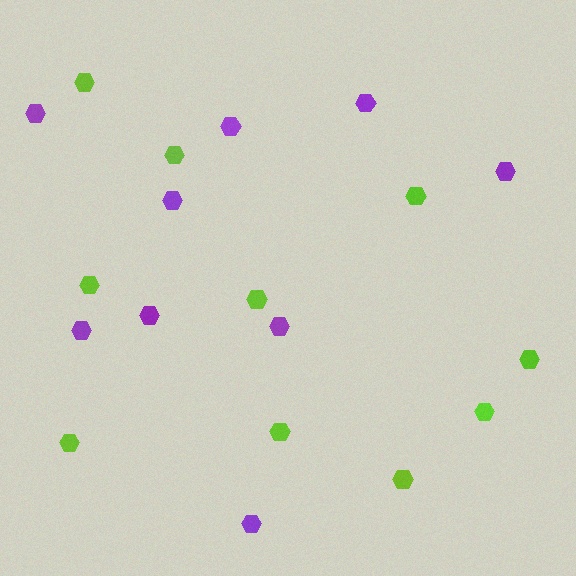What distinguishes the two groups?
There are 2 groups: one group of purple hexagons (9) and one group of lime hexagons (10).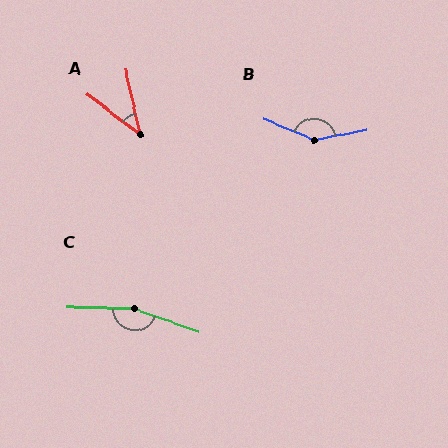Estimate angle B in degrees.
Approximately 147 degrees.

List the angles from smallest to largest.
A (40°), B (147°), C (161°).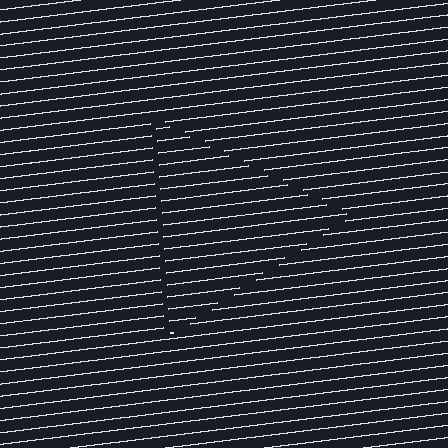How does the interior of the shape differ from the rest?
The interior of the shape contains the same grating, shifted by half a period — the contour is defined by the phase discontinuity where line-ends from the inner and outer gratings abut.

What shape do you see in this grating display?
An illusory triangle. The interior of the shape contains the same grating, shifted by half a period — the contour is defined by the phase discontinuity where line-ends from the inner and outer gratings abut.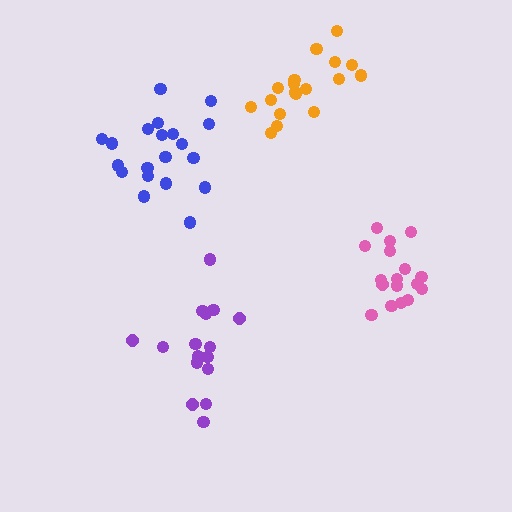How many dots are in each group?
Group 1: 16 dots, Group 2: 17 dots, Group 3: 19 dots, Group 4: 20 dots (72 total).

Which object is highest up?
The orange cluster is topmost.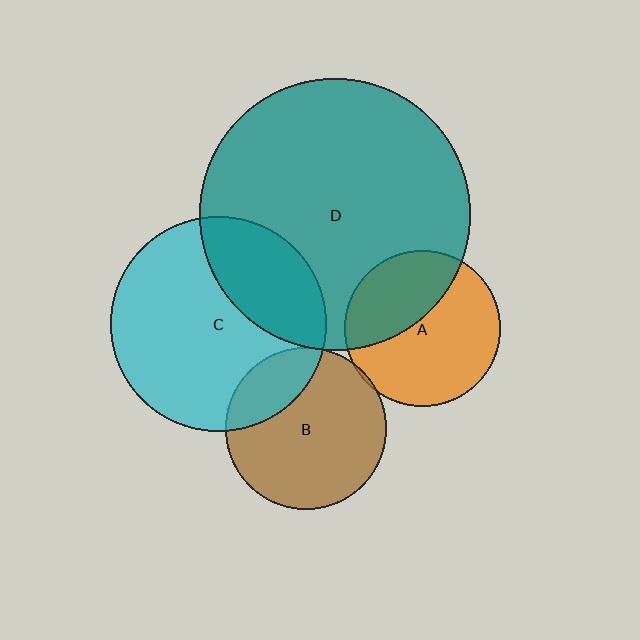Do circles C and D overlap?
Yes.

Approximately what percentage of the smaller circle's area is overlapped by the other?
Approximately 30%.